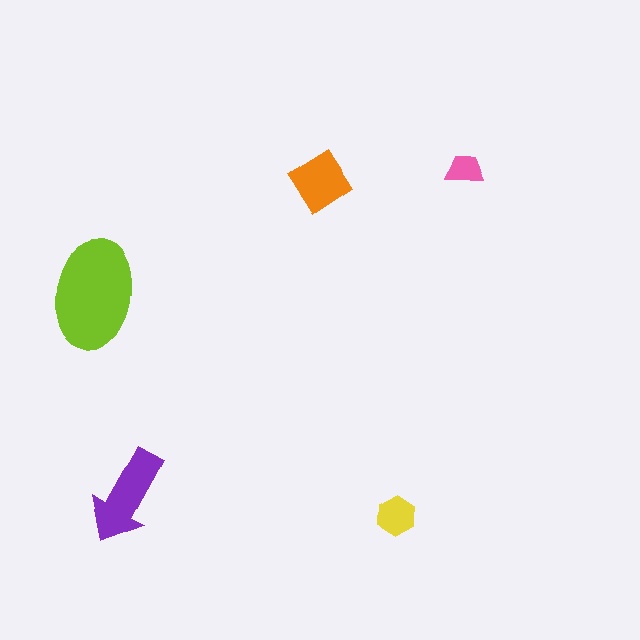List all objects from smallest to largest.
The pink trapezoid, the yellow hexagon, the orange diamond, the purple arrow, the lime ellipse.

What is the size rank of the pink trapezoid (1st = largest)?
5th.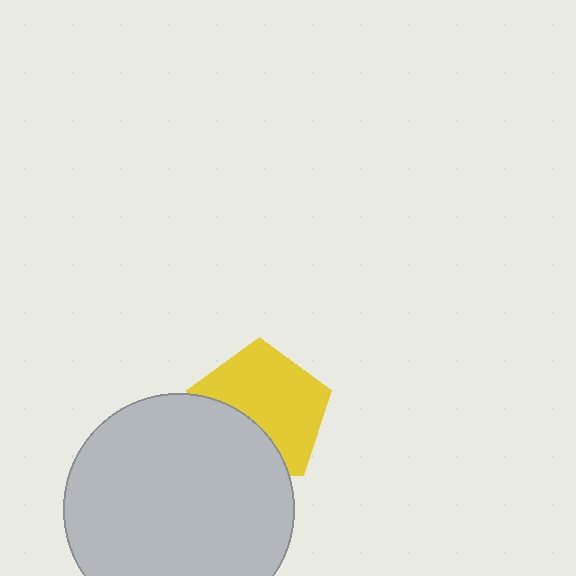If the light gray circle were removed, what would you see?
You would see the complete yellow pentagon.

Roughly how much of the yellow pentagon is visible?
About half of it is visible (roughly 64%).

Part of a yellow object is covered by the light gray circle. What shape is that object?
It is a pentagon.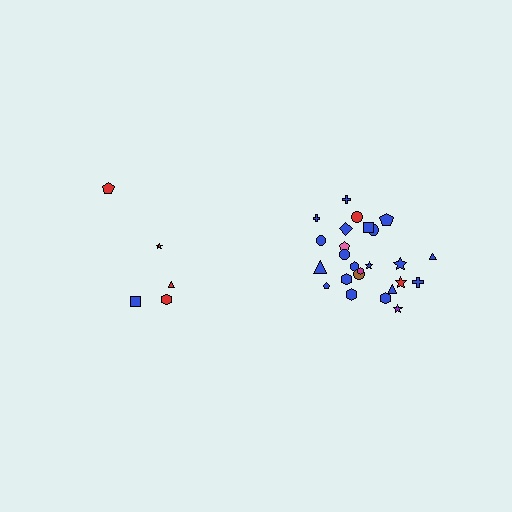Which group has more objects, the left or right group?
The right group.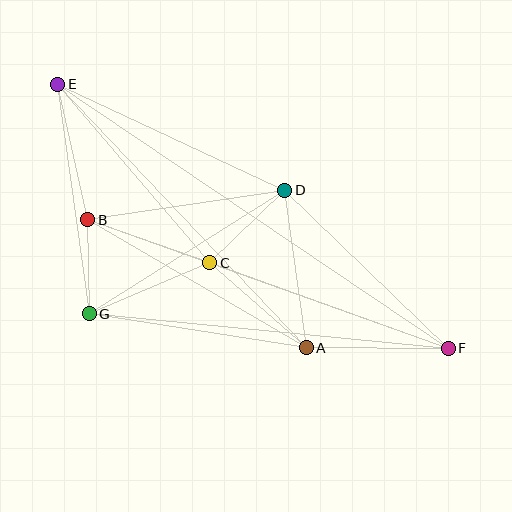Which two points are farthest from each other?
Points E and F are farthest from each other.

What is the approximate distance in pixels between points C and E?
The distance between C and E is approximately 235 pixels.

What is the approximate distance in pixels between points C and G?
The distance between C and G is approximately 131 pixels.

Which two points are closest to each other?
Points B and G are closest to each other.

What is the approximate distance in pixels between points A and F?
The distance between A and F is approximately 142 pixels.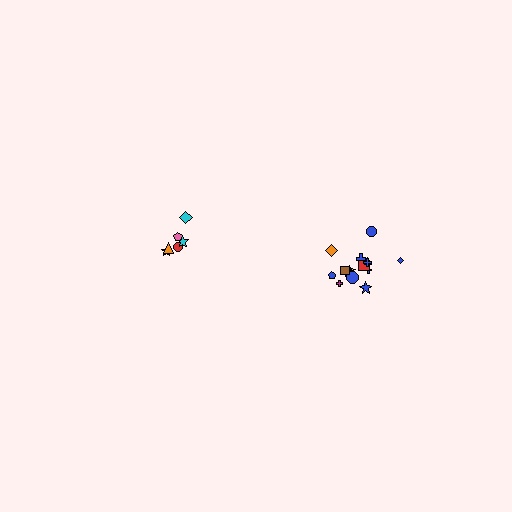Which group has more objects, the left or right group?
The right group.